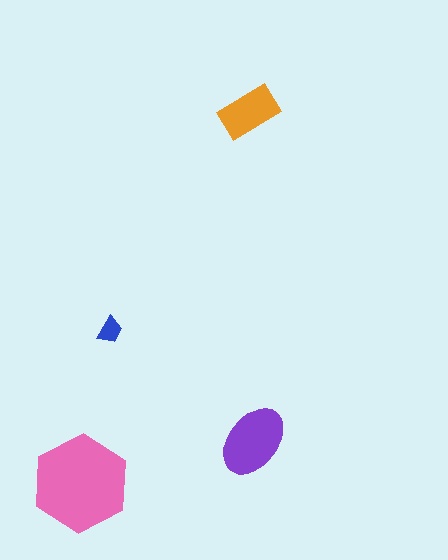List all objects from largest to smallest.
The pink hexagon, the purple ellipse, the orange rectangle, the blue trapezoid.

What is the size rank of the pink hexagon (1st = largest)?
1st.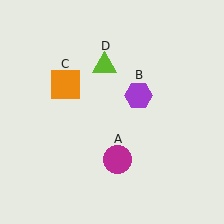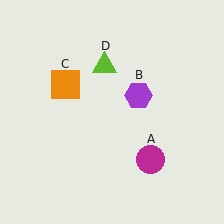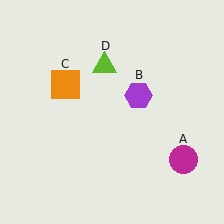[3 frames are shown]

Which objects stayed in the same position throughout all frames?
Purple hexagon (object B) and orange square (object C) and lime triangle (object D) remained stationary.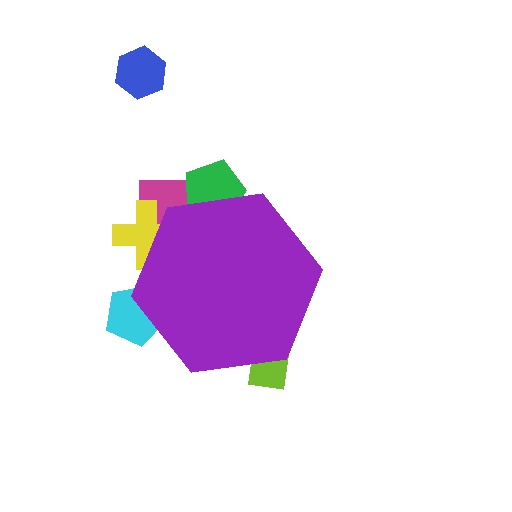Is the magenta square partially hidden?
Yes, the magenta square is partially hidden behind the purple hexagon.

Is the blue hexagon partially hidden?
No, the blue hexagon is fully visible.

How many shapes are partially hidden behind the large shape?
5 shapes are partially hidden.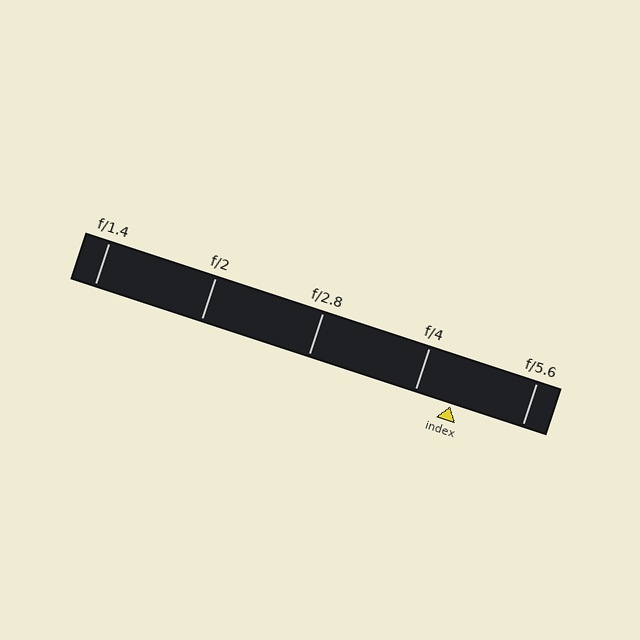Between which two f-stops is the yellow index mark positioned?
The index mark is between f/4 and f/5.6.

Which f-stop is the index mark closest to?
The index mark is closest to f/4.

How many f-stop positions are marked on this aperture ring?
There are 5 f-stop positions marked.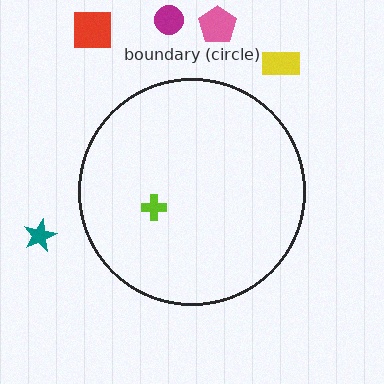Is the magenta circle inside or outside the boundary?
Outside.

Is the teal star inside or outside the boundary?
Outside.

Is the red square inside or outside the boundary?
Outside.